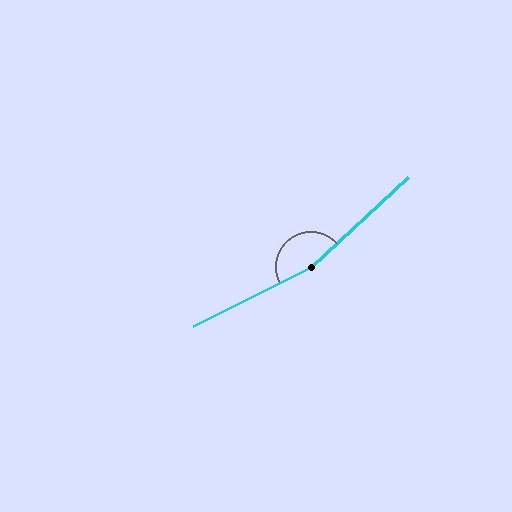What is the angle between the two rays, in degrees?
Approximately 164 degrees.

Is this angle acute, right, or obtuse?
It is obtuse.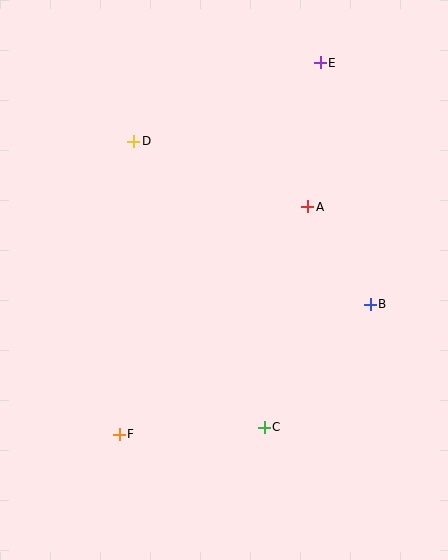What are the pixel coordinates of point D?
Point D is at (134, 141).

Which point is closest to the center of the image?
Point A at (308, 207) is closest to the center.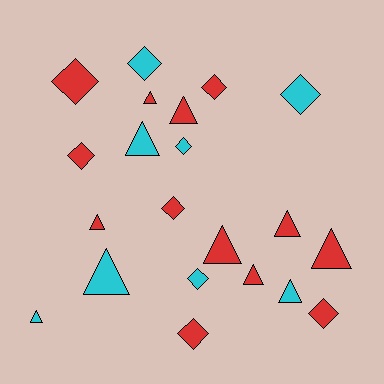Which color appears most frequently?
Red, with 13 objects.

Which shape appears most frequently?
Triangle, with 11 objects.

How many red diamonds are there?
There are 6 red diamonds.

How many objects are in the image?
There are 21 objects.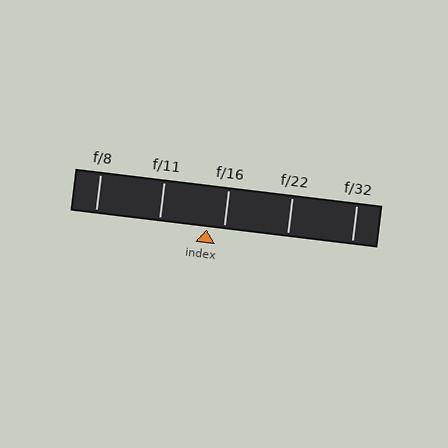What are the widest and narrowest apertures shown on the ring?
The widest aperture shown is f/8 and the narrowest is f/32.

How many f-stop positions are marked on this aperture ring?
There are 5 f-stop positions marked.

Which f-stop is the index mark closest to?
The index mark is closest to f/16.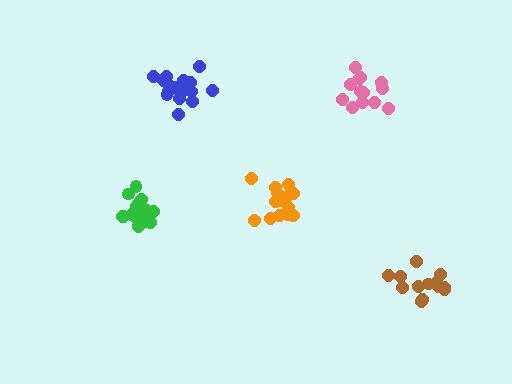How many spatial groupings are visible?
There are 5 spatial groupings.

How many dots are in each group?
Group 1: 18 dots, Group 2: 13 dots, Group 3: 19 dots, Group 4: 16 dots, Group 5: 13 dots (79 total).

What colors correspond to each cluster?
The clusters are colored: blue, pink, green, orange, brown.